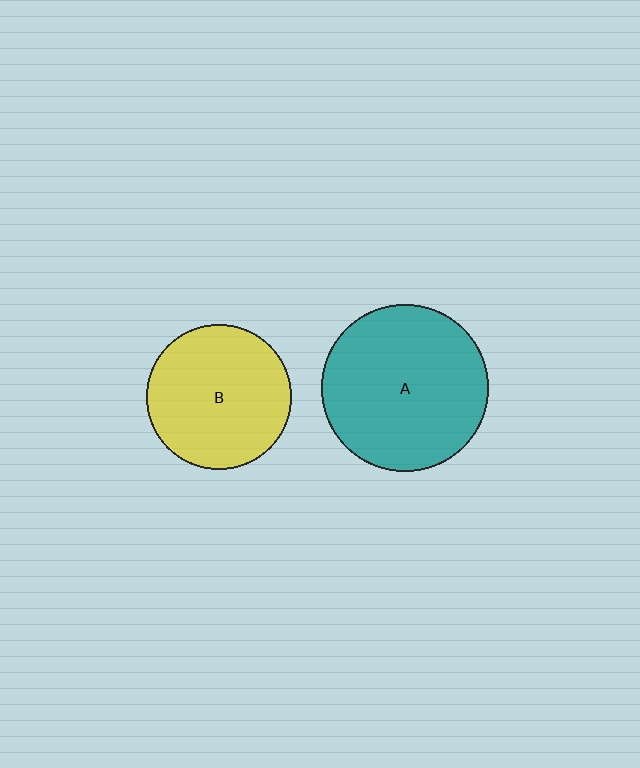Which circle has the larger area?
Circle A (teal).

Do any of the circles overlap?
No, none of the circles overlap.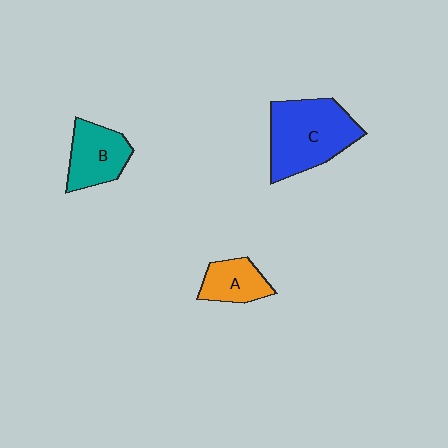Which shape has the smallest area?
Shape A (orange).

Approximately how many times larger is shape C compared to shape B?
Approximately 1.7 times.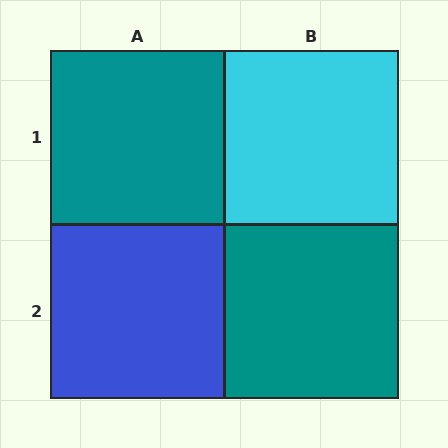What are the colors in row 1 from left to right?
Teal, cyan.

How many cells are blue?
1 cell is blue.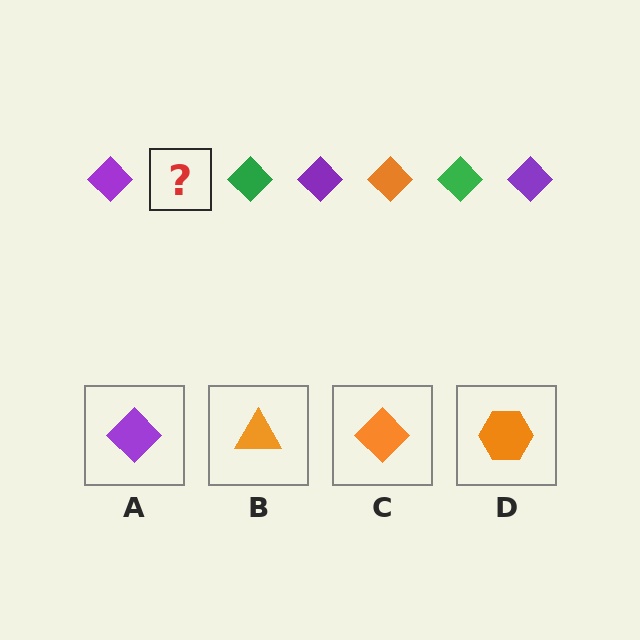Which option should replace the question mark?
Option C.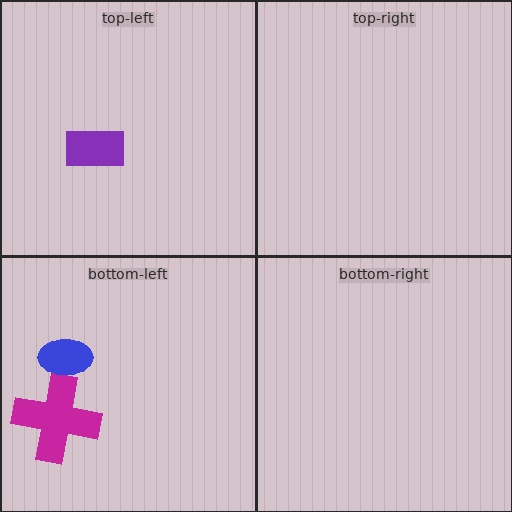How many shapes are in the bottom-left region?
2.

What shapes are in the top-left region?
The purple rectangle.